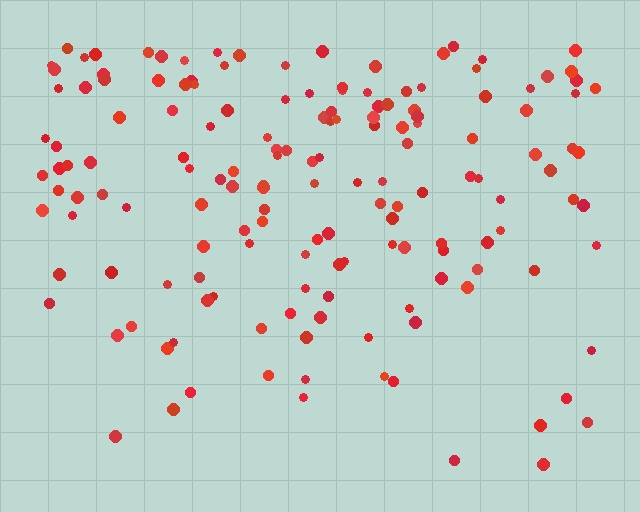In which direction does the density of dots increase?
From bottom to top, with the top side densest.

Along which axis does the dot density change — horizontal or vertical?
Vertical.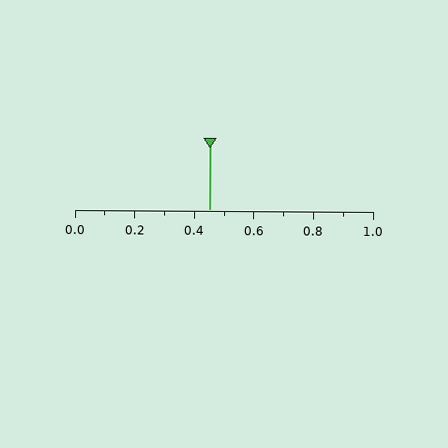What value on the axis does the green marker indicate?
The marker indicates approximately 0.45.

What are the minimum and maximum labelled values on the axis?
The axis runs from 0.0 to 1.0.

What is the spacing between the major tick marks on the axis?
The major ticks are spaced 0.2 apart.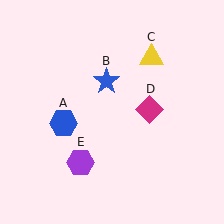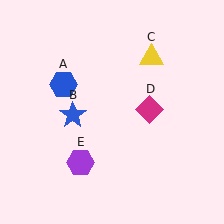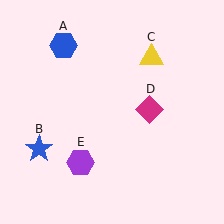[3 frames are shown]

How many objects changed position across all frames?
2 objects changed position: blue hexagon (object A), blue star (object B).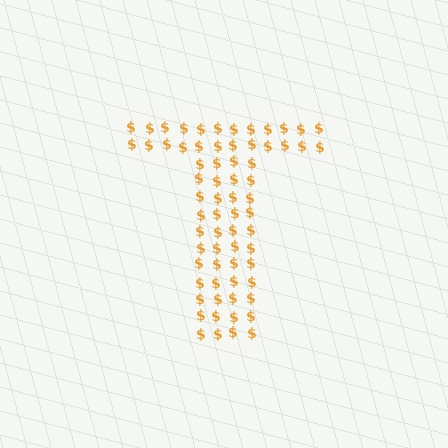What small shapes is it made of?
It is made of small dollar signs.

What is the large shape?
The large shape is the letter T.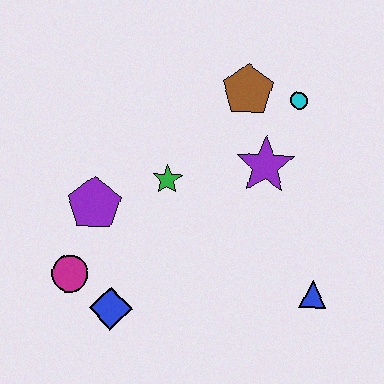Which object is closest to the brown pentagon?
The cyan circle is closest to the brown pentagon.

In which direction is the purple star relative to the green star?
The purple star is to the right of the green star.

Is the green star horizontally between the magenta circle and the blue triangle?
Yes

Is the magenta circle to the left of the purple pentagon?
Yes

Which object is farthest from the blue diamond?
The cyan circle is farthest from the blue diamond.